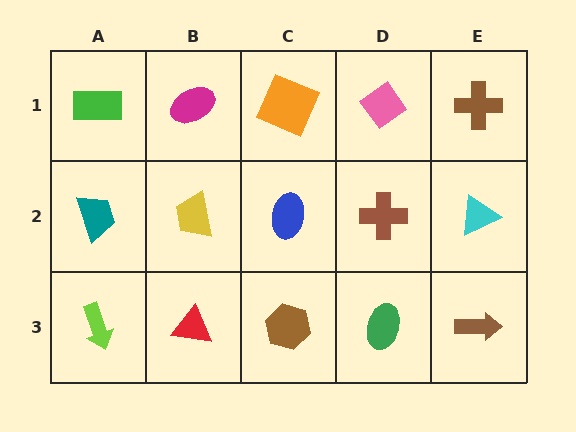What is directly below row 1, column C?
A blue ellipse.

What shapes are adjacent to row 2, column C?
An orange square (row 1, column C), a brown hexagon (row 3, column C), a yellow trapezoid (row 2, column B), a brown cross (row 2, column D).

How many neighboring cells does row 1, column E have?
2.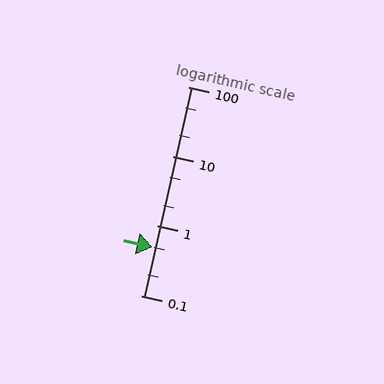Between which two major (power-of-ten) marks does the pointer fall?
The pointer is between 0.1 and 1.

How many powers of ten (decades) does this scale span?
The scale spans 3 decades, from 0.1 to 100.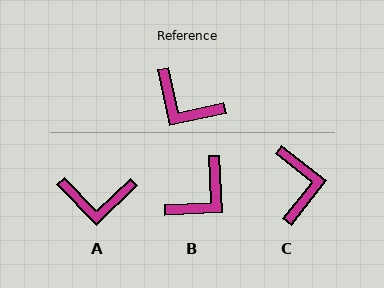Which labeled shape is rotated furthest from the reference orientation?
C, about 130 degrees away.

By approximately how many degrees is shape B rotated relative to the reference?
Approximately 81 degrees counter-clockwise.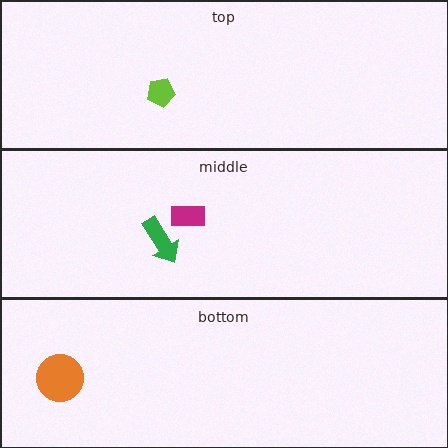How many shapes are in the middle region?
2.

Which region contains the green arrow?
The middle region.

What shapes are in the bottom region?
The orange circle.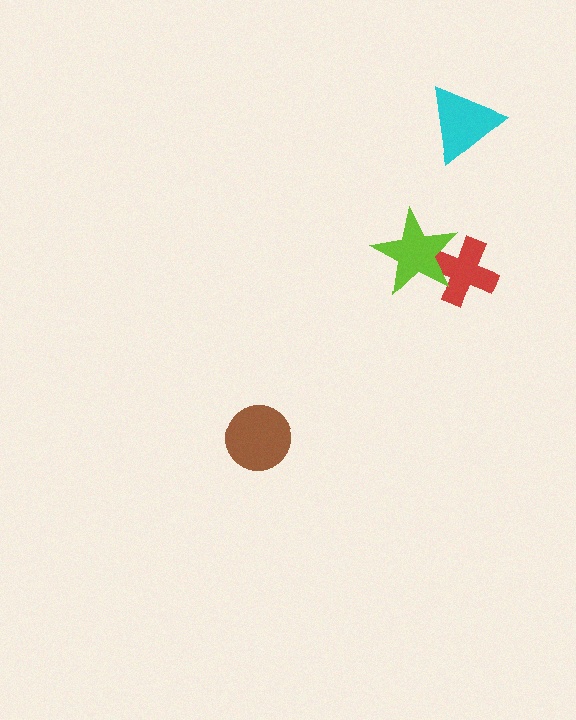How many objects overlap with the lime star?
1 object overlaps with the lime star.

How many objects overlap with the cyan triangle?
0 objects overlap with the cyan triangle.